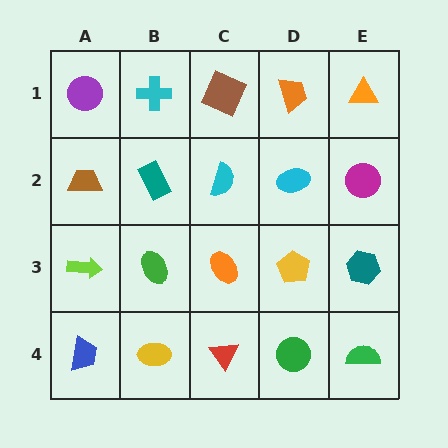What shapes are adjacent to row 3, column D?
A cyan ellipse (row 2, column D), a green circle (row 4, column D), an orange ellipse (row 3, column C), a teal hexagon (row 3, column E).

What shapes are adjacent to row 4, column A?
A lime arrow (row 3, column A), a yellow ellipse (row 4, column B).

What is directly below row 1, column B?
A teal rectangle.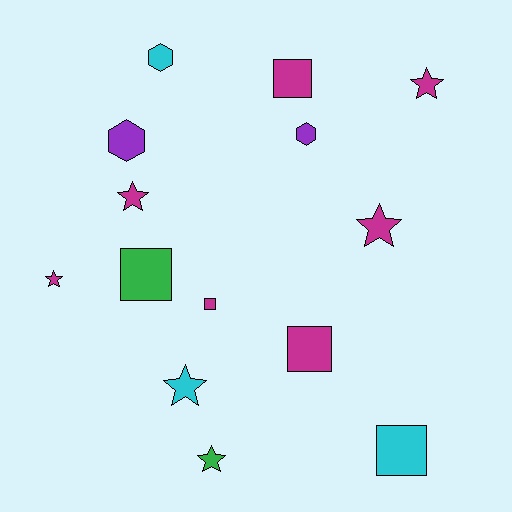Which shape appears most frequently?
Star, with 6 objects.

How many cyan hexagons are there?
There is 1 cyan hexagon.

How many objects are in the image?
There are 14 objects.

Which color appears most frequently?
Magenta, with 7 objects.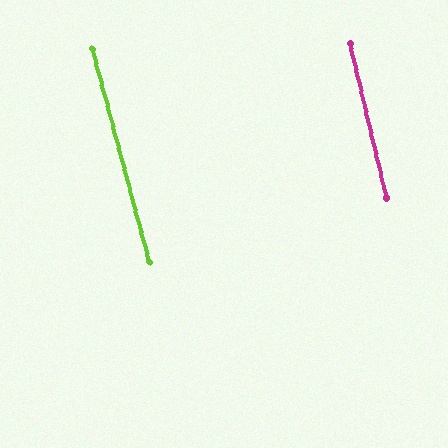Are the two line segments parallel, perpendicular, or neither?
Parallel — their directions differ by only 1.2°.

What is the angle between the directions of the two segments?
Approximately 1 degree.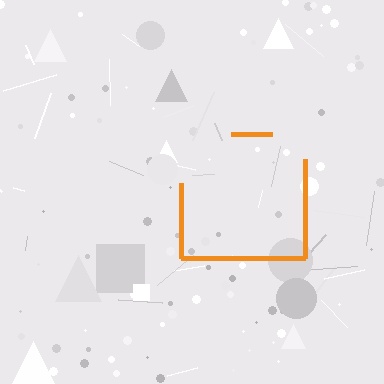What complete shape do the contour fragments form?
The contour fragments form a square.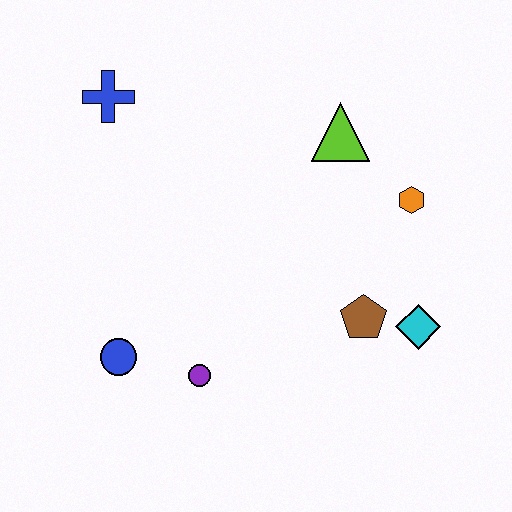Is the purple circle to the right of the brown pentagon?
No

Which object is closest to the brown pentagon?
The cyan diamond is closest to the brown pentagon.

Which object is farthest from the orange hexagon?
The blue circle is farthest from the orange hexagon.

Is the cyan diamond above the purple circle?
Yes